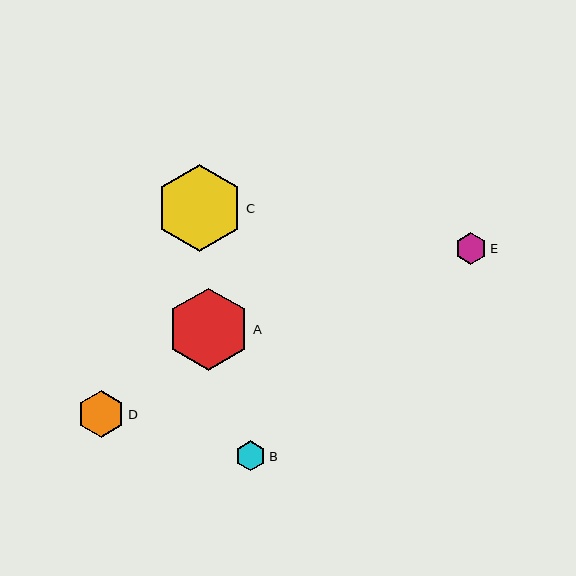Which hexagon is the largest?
Hexagon C is the largest with a size of approximately 87 pixels.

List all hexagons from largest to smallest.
From largest to smallest: C, A, D, E, B.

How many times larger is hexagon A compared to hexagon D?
Hexagon A is approximately 1.7 times the size of hexagon D.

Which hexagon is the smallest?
Hexagon B is the smallest with a size of approximately 30 pixels.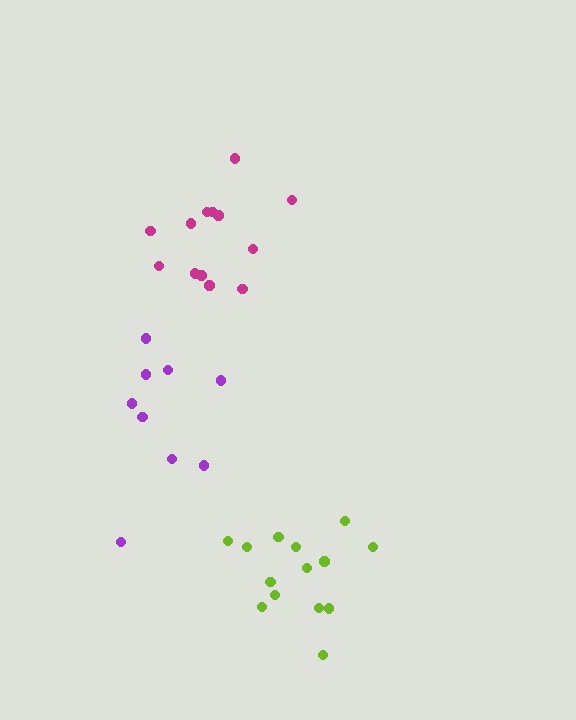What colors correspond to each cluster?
The clusters are colored: lime, purple, magenta.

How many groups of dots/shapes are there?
There are 3 groups.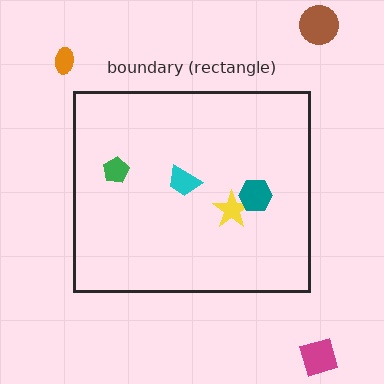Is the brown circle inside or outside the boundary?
Outside.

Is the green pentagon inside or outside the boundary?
Inside.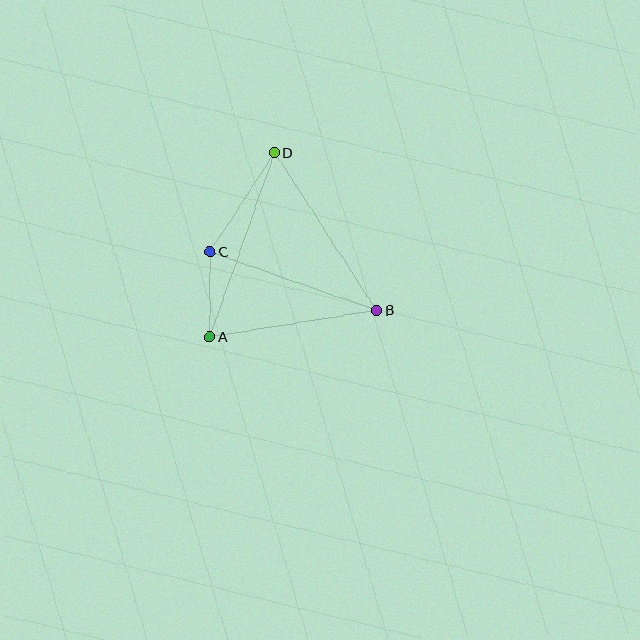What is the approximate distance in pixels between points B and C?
The distance between B and C is approximately 177 pixels.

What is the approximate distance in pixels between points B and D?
The distance between B and D is approximately 188 pixels.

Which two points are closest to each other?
Points A and C are closest to each other.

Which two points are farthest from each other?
Points A and D are farthest from each other.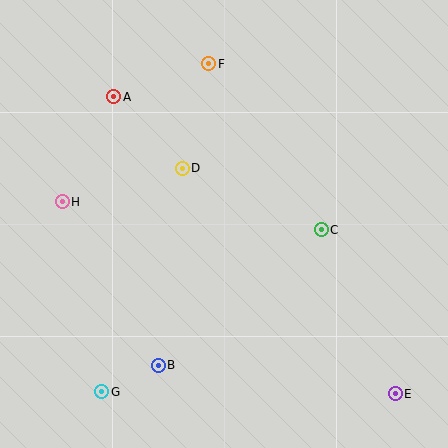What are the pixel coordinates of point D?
Point D is at (182, 168).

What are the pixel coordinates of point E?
Point E is at (395, 394).